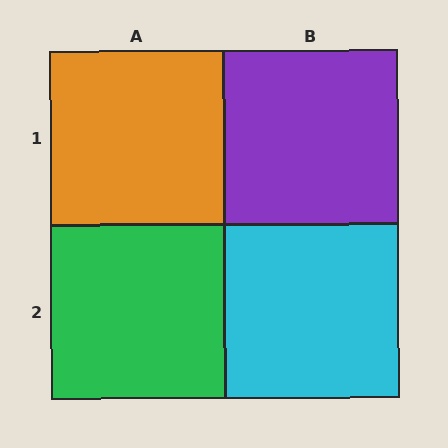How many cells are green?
1 cell is green.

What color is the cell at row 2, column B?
Cyan.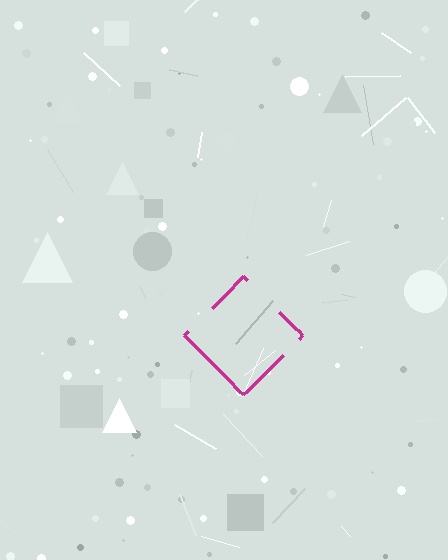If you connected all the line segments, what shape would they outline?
They would outline a diamond.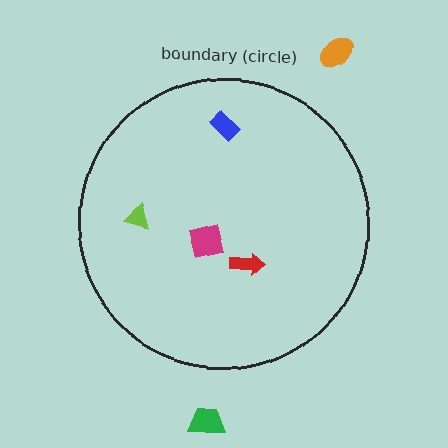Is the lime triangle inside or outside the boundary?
Inside.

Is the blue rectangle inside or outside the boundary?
Inside.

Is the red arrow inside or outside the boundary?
Inside.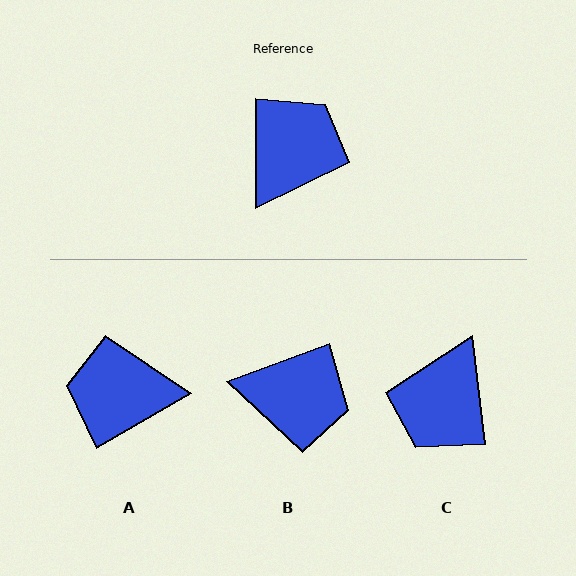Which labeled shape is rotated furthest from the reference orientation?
C, about 173 degrees away.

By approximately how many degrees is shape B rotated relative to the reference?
Approximately 70 degrees clockwise.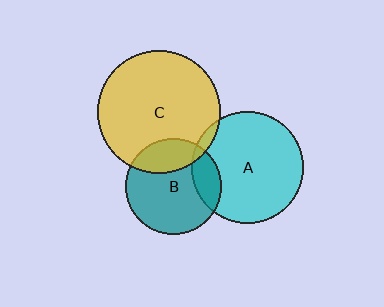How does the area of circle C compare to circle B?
Approximately 1.7 times.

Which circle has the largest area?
Circle C (yellow).